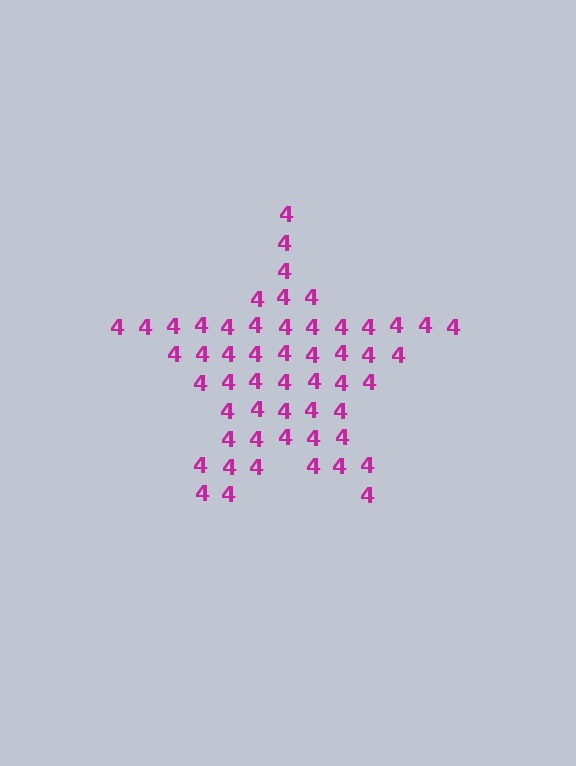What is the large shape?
The large shape is a star.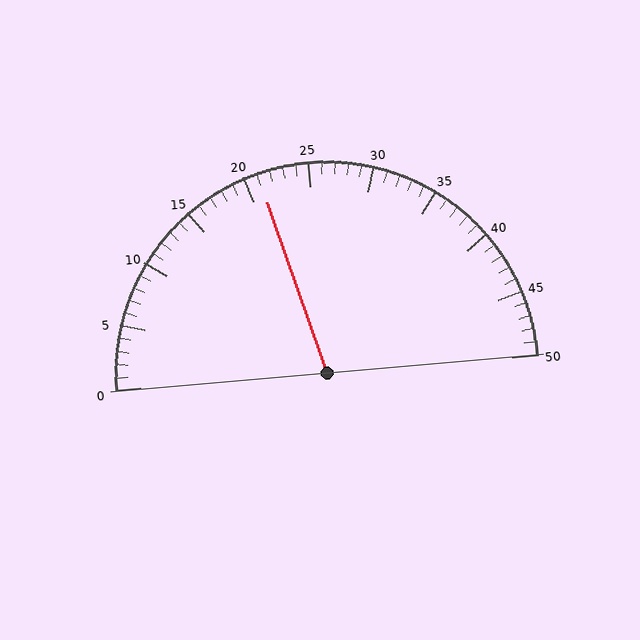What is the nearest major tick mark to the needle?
The nearest major tick mark is 20.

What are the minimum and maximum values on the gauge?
The gauge ranges from 0 to 50.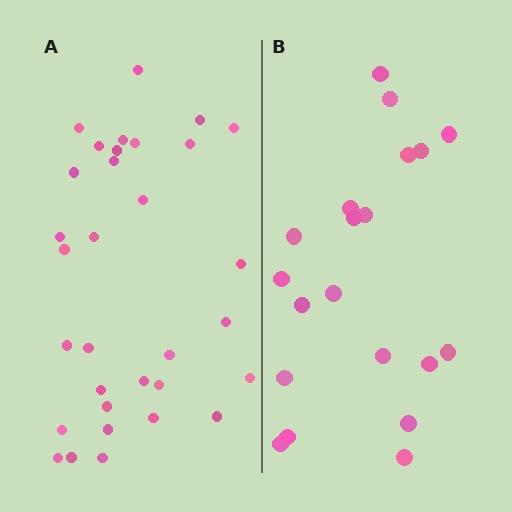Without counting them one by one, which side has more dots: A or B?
Region A (the left region) has more dots.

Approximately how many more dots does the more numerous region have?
Region A has roughly 12 or so more dots than region B.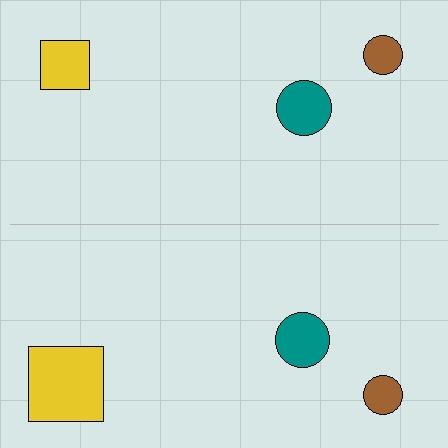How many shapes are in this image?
There are 6 shapes in this image.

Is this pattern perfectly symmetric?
No, the pattern is not perfectly symmetric. The yellow square on the bottom side has a different size than its mirror counterpart.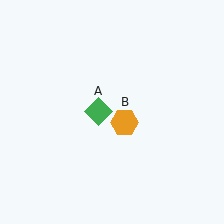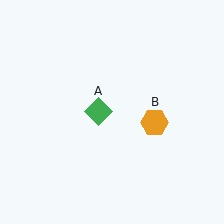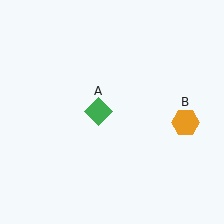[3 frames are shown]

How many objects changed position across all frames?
1 object changed position: orange hexagon (object B).